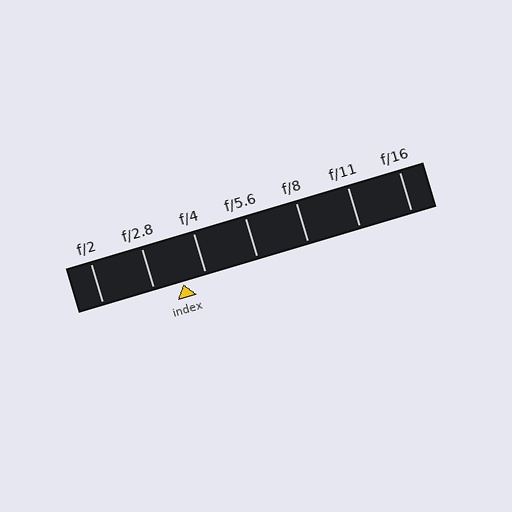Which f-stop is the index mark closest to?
The index mark is closest to f/4.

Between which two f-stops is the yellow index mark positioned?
The index mark is between f/2.8 and f/4.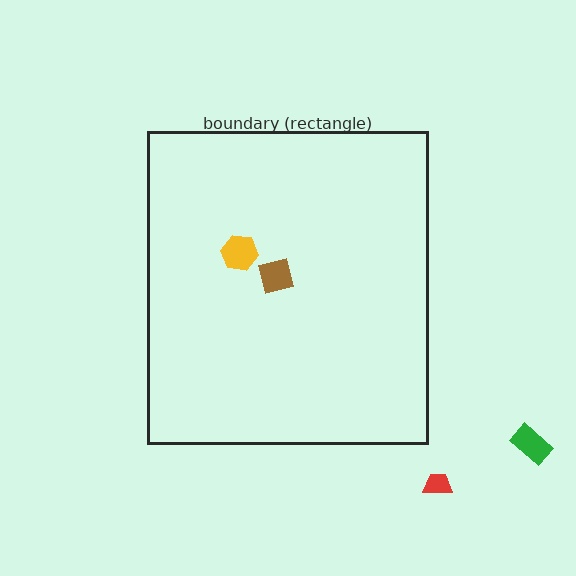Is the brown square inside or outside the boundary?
Inside.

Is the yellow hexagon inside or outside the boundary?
Inside.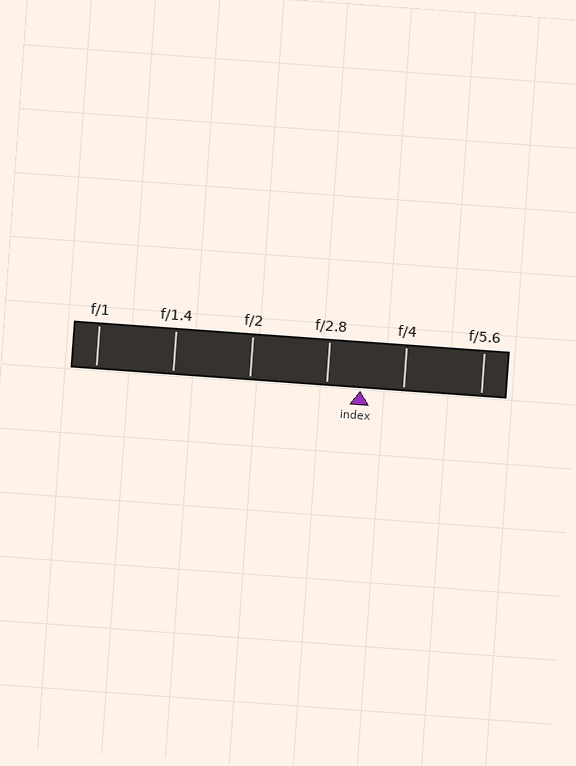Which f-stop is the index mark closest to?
The index mark is closest to f/2.8.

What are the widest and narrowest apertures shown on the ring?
The widest aperture shown is f/1 and the narrowest is f/5.6.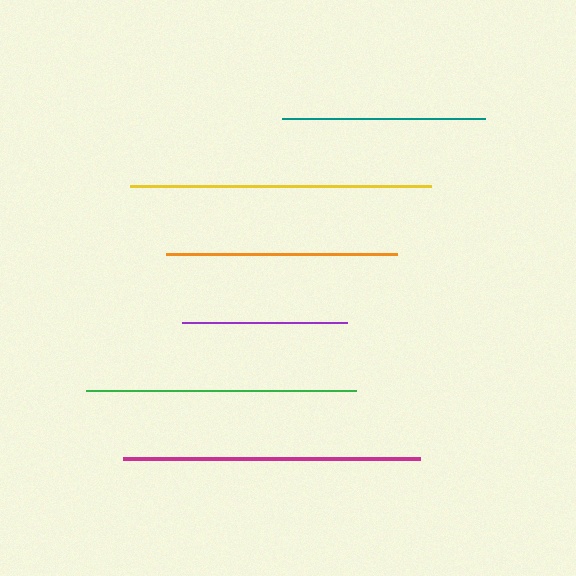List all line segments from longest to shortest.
From longest to shortest: yellow, magenta, green, orange, teal, purple.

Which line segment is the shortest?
The purple line is the shortest at approximately 165 pixels.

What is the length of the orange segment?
The orange segment is approximately 232 pixels long.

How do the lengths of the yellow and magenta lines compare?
The yellow and magenta lines are approximately the same length.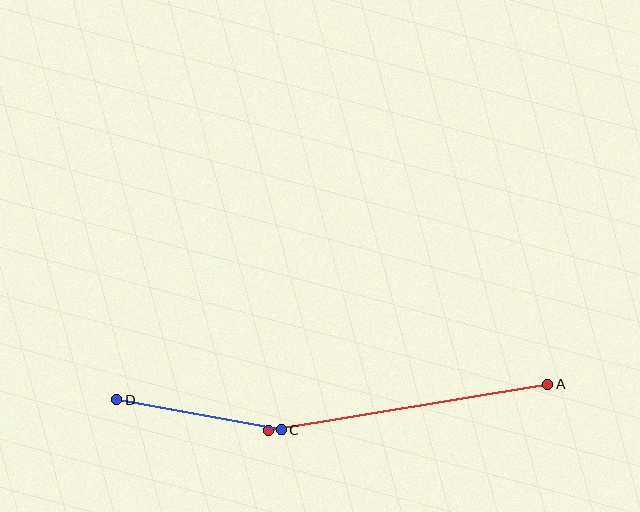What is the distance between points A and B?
The distance is approximately 283 pixels.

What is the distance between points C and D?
The distance is approximately 167 pixels.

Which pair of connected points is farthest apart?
Points A and B are farthest apart.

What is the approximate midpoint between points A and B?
The midpoint is at approximately (408, 407) pixels.